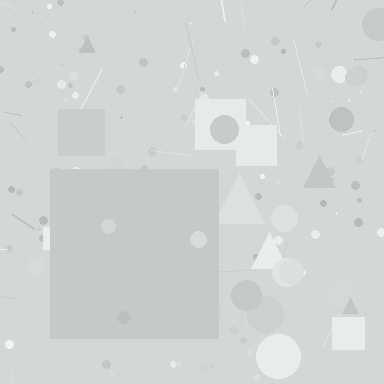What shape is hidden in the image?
A square is hidden in the image.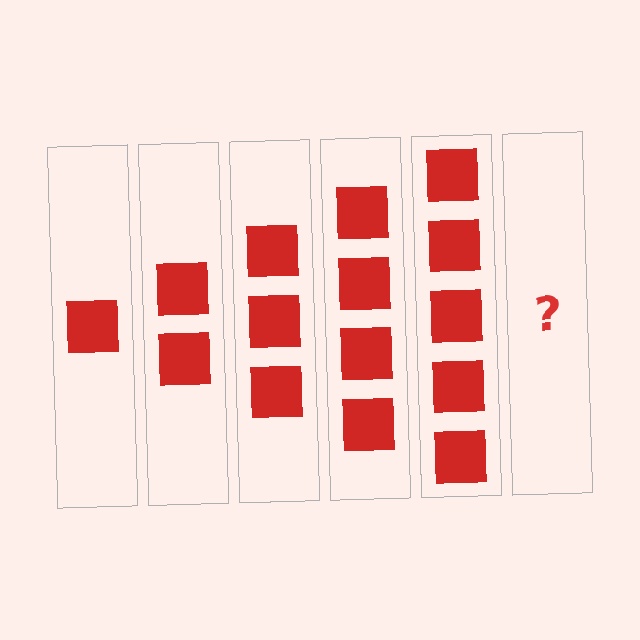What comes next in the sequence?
The next element should be 6 squares.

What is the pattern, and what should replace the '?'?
The pattern is that each step adds one more square. The '?' should be 6 squares.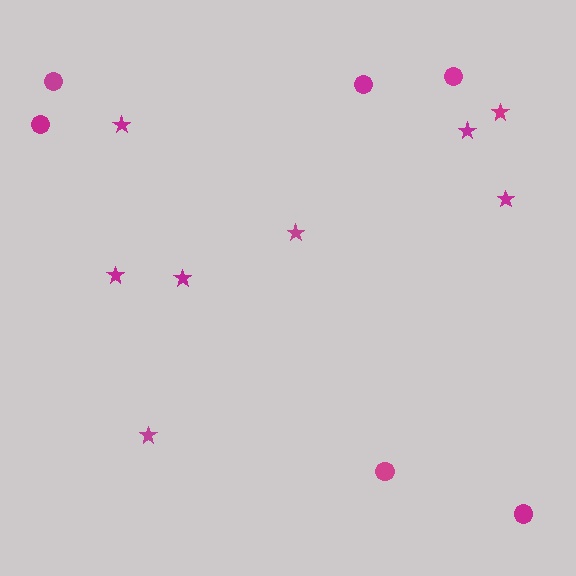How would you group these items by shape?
There are 2 groups: one group of stars (8) and one group of circles (6).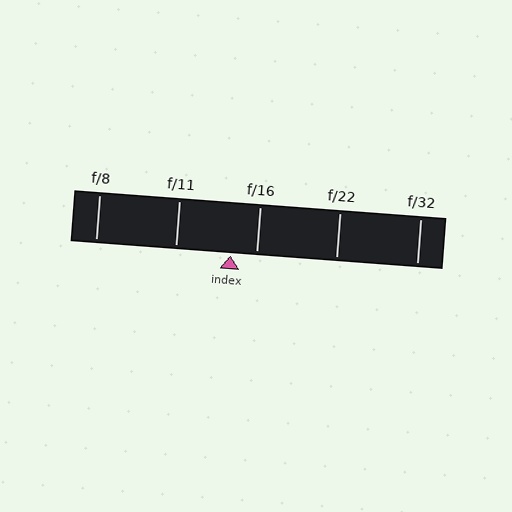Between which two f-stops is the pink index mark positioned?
The index mark is between f/11 and f/16.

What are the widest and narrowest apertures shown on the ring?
The widest aperture shown is f/8 and the narrowest is f/32.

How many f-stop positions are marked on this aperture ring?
There are 5 f-stop positions marked.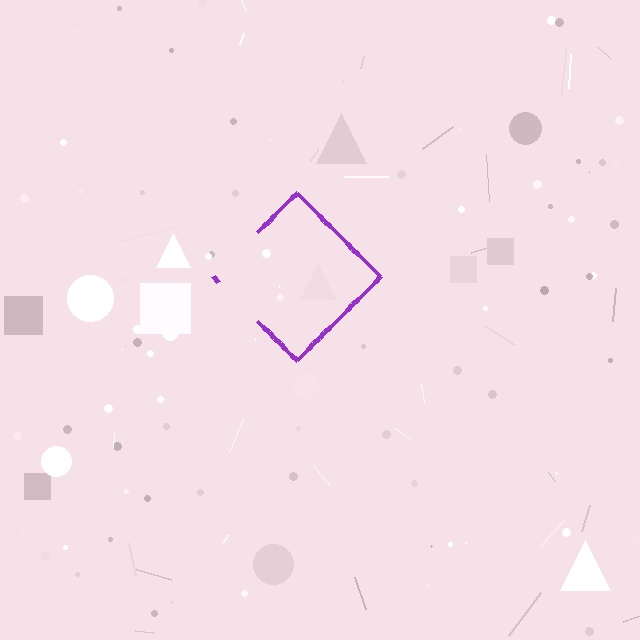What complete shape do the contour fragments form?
The contour fragments form a diamond.